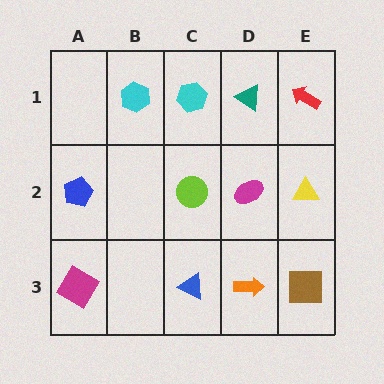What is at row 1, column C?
A cyan hexagon.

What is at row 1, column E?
A red arrow.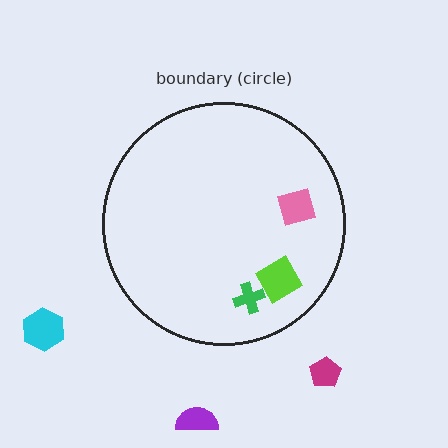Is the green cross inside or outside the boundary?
Inside.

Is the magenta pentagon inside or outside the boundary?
Outside.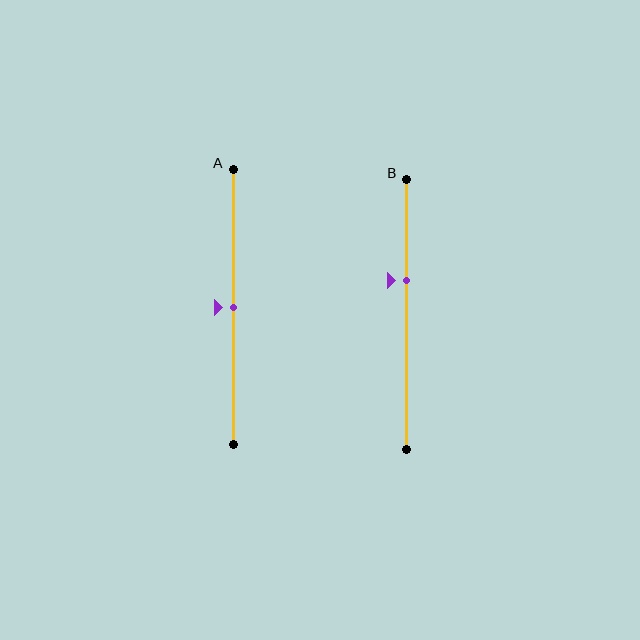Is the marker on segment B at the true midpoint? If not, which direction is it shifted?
No, the marker on segment B is shifted upward by about 13% of the segment length.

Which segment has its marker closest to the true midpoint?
Segment A has its marker closest to the true midpoint.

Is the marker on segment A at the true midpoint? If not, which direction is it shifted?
Yes, the marker on segment A is at the true midpoint.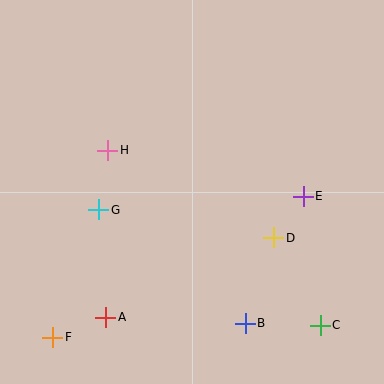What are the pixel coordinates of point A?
Point A is at (106, 317).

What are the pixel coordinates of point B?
Point B is at (245, 323).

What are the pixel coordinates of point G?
Point G is at (99, 210).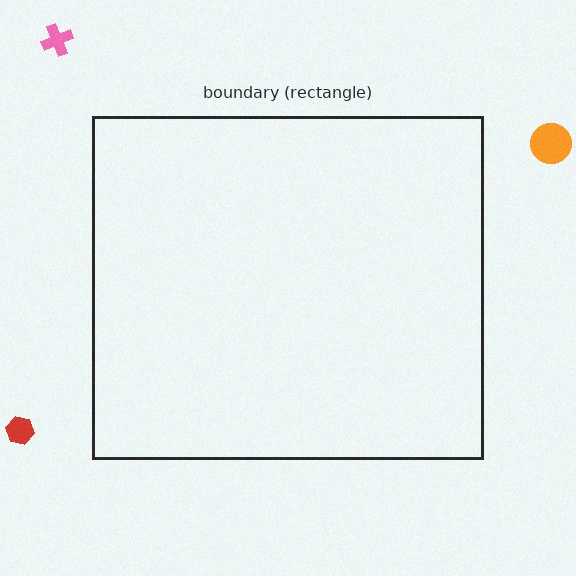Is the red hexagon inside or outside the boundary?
Outside.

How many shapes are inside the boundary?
0 inside, 3 outside.